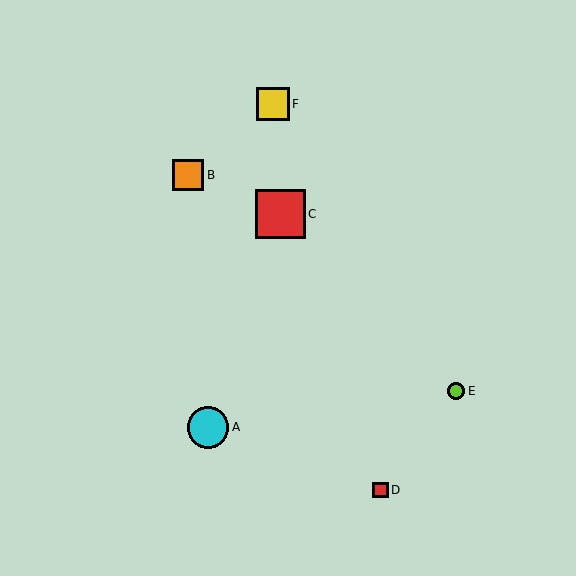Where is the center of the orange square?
The center of the orange square is at (188, 175).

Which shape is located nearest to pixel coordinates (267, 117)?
The yellow square (labeled F) at (273, 104) is nearest to that location.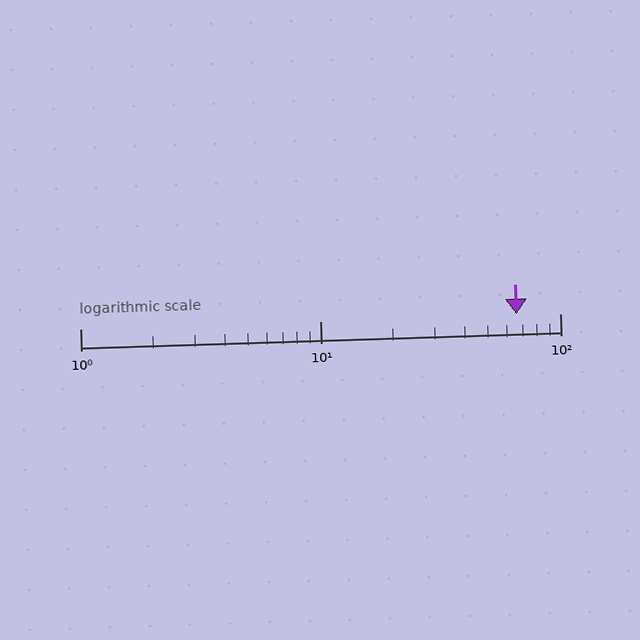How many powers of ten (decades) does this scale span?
The scale spans 2 decades, from 1 to 100.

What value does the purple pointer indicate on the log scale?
The pointer indicates approximately 66.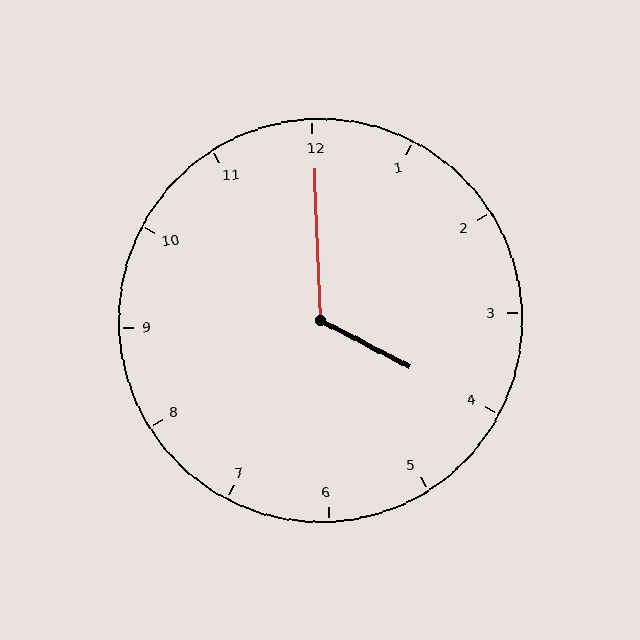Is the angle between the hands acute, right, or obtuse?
It is obtuse.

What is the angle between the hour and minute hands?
Approximately 120 degrees.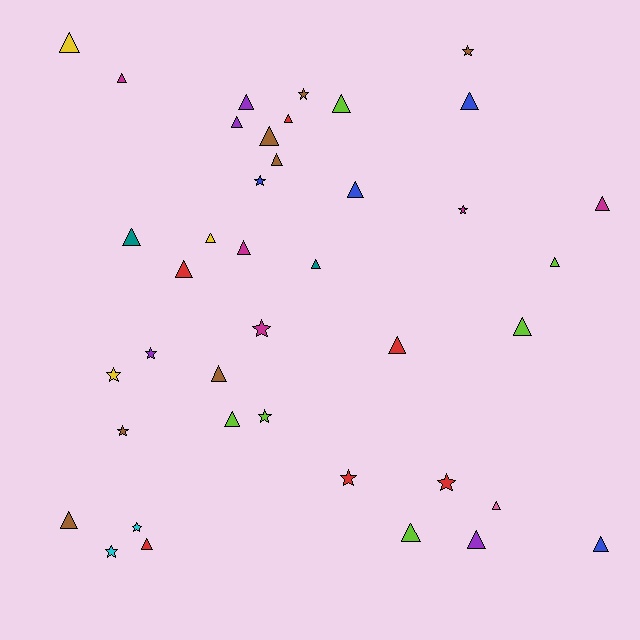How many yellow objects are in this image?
There are 3 yellow objects.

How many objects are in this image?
There are 40 objects.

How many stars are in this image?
There are 13 stars.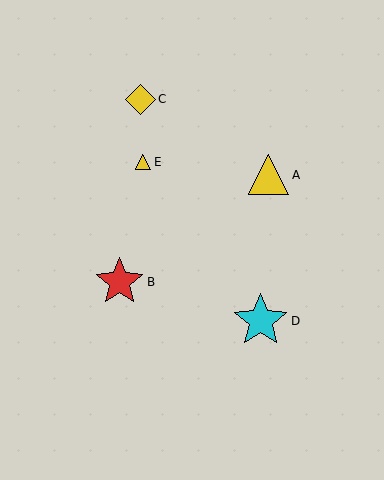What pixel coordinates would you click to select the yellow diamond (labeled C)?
Click at (140, 99) to select the yellow diamond C.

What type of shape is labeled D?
Shape D is a cyan star.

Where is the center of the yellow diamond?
The center of the yellow diamond is at (140, 99).